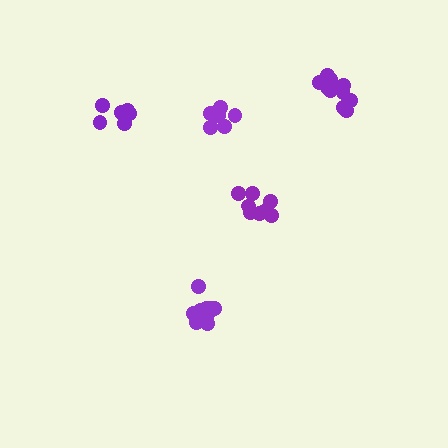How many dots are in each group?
Group 1: 7 dots, Group 2: 12 dots, Group 3: 8 dots, Group 4: 11 dots, Group 5: 8 dots (46 total).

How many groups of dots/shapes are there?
There are 5 groups.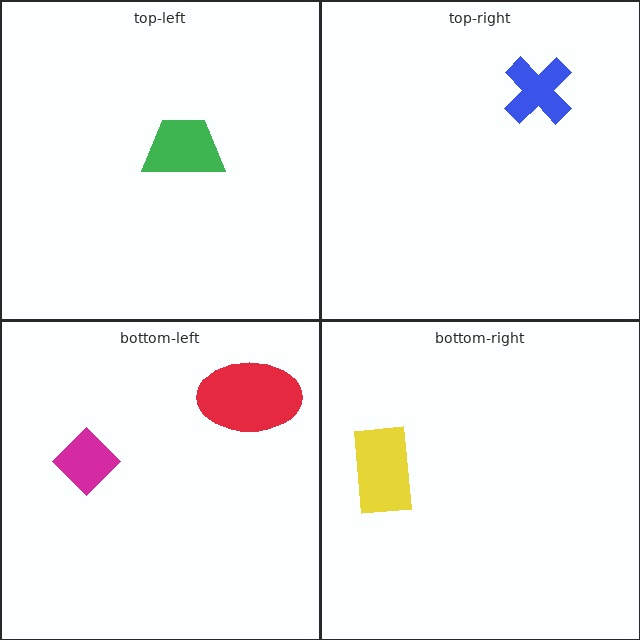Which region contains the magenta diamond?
The bottom-left region.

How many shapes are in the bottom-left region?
2.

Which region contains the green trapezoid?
The top-left region.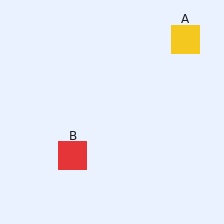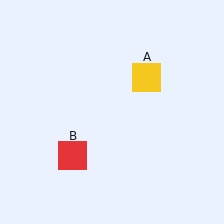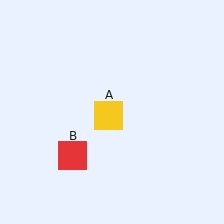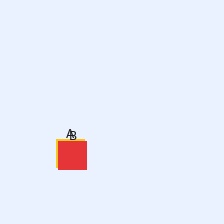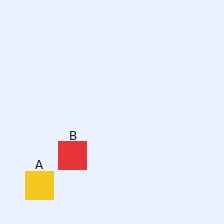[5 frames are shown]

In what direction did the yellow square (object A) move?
The yellow square (object A) moved down and to the left.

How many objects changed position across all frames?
1 object changed position: yellow square (object A).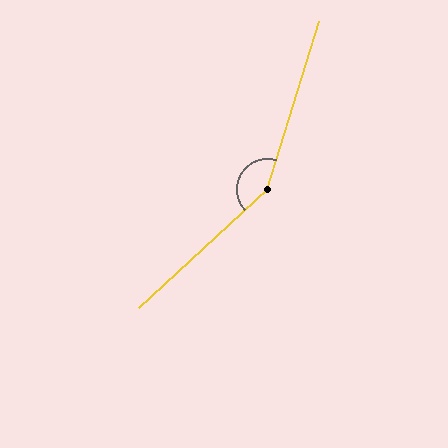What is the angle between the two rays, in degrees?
Approximately 150 degrees.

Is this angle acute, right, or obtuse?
It is obtuse.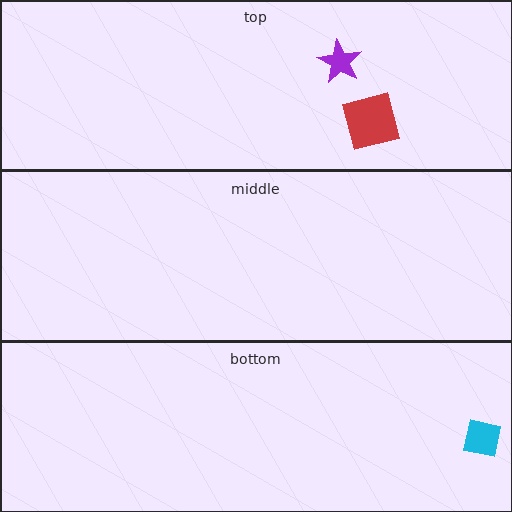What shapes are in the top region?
The red square, the purple star.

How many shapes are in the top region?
2.